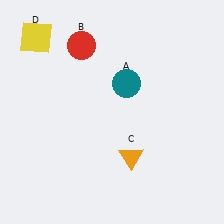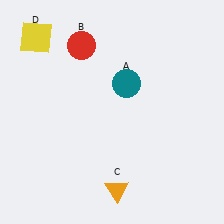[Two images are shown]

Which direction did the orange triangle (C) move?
The orange triangle (C) moved down.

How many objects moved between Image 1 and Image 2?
1 object moved between the two images.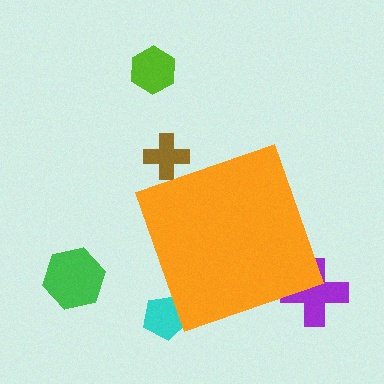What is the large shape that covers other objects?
An orange diamond.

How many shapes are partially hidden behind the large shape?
3 shapes are partially hidden.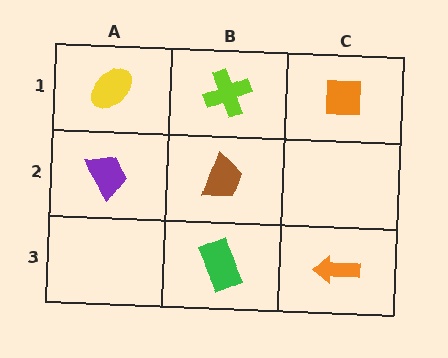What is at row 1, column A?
A yellow ellipse.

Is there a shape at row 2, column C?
No, that cell is empty.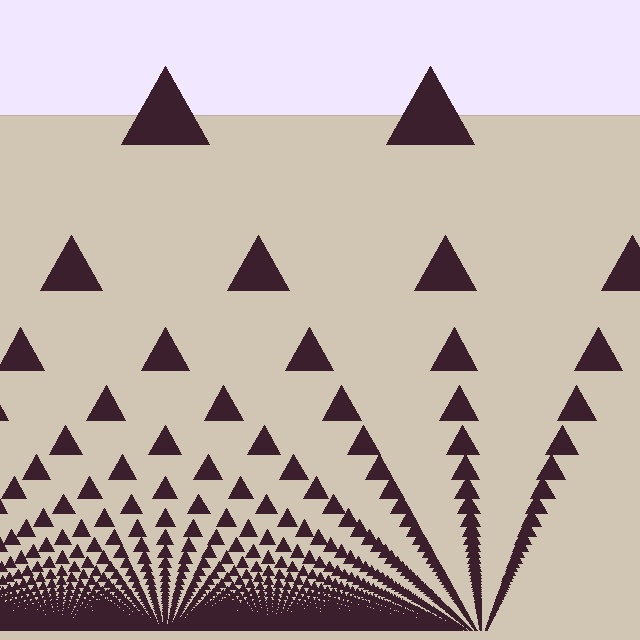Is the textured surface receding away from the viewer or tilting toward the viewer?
The surface appears to tilt toward the viewer. Texture elements get larger and sparser toward the top.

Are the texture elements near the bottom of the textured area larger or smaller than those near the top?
Smaller. The gradient is inverted — elements near the bottom are smaller and denser.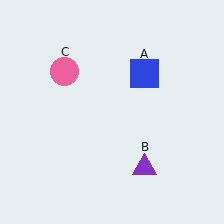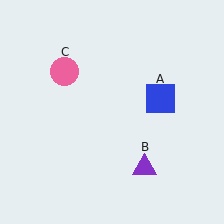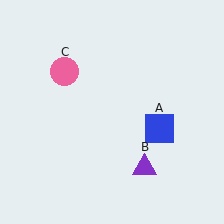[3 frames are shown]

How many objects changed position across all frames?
1 object changed position: blue square (object A).